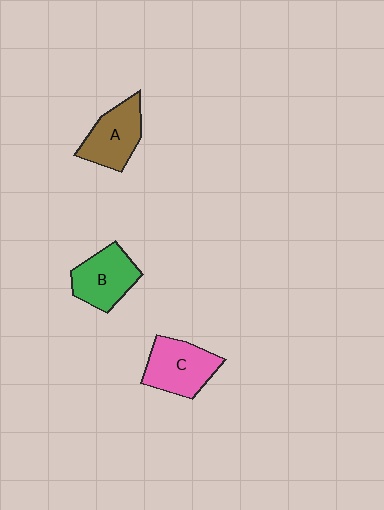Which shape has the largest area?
Shape C (pink).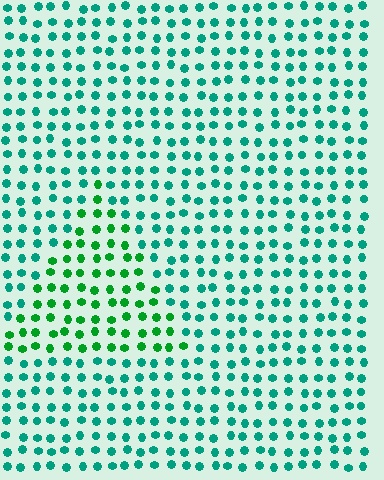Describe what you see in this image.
The image is filled with small teal elements in a uniform arrangement. A triangle-shaped region is visible where the elements are tinted to a slightly different hue, forming a subtle color boundary.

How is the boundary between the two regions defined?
The boundary is defined purely by a slight shift in hue (about 37 degrees). Spacing, size, and orientation are identical on both sides.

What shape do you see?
I see a triangle.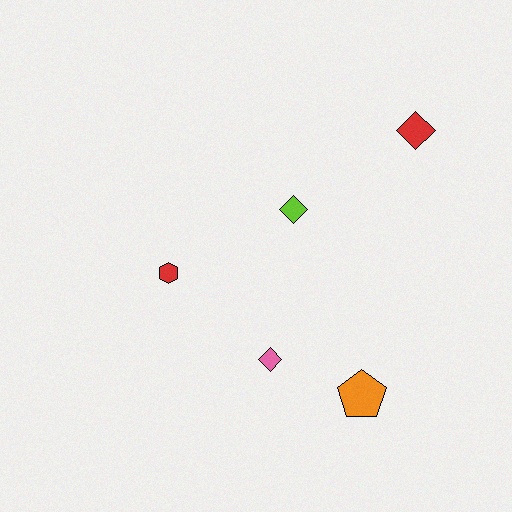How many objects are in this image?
There are 5 objects.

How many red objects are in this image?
There are 2 red objects.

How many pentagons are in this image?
There is 1 pentagon.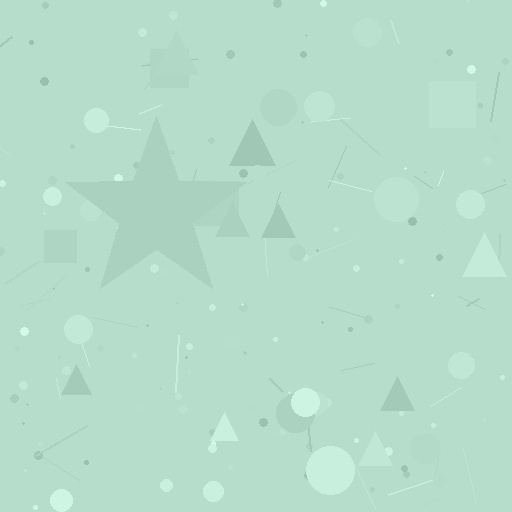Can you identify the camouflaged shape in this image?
The camouflaged shape is a star.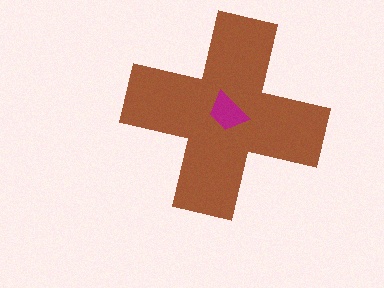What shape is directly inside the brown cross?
The magenta trapezoid.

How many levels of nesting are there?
2.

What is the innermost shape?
The magenta trapezoid.